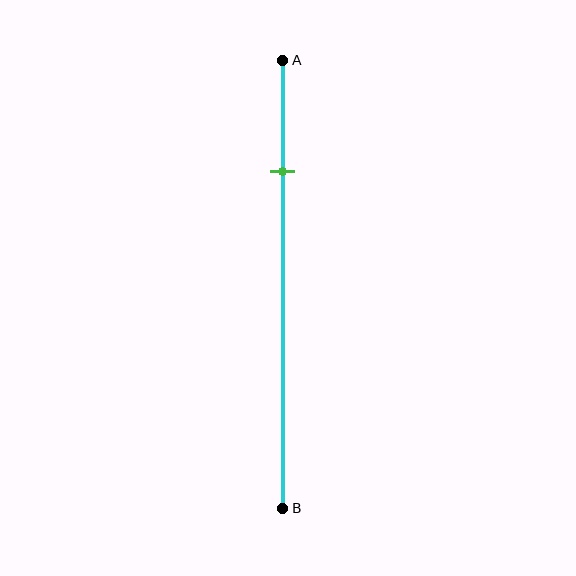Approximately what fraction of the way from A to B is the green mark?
The green mark is approximately 25% of the way from A to B.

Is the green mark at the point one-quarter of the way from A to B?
Yes, the mark is approximately at the one-quarter point.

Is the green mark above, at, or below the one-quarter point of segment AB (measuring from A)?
The green mark is approximately at the one-quarter point of segment AB.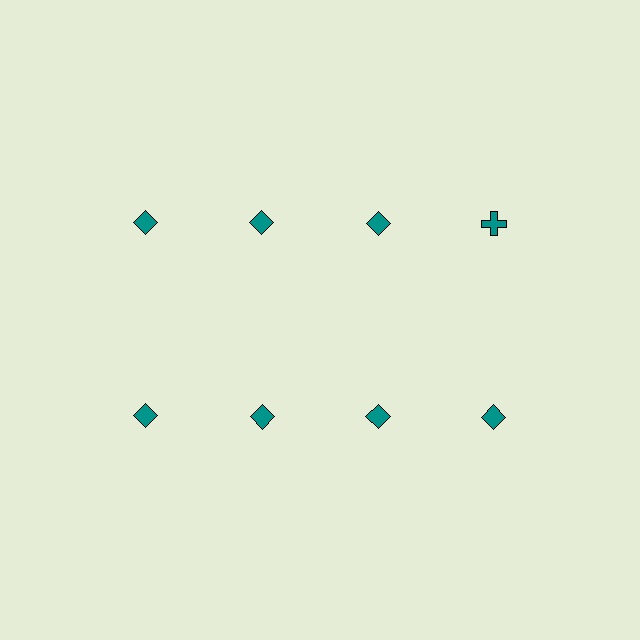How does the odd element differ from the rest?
It has a different shape: cross instead of diamond.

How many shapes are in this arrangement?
There are 8 shapes arranged in a grid pattern.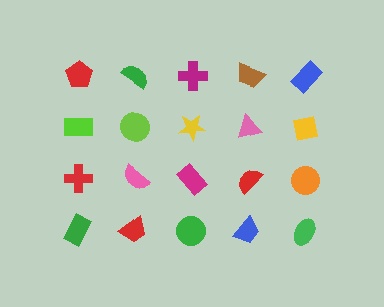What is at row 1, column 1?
A red pentagon.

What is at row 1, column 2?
A green semicircle.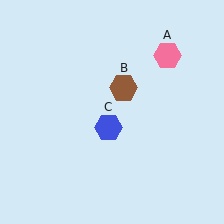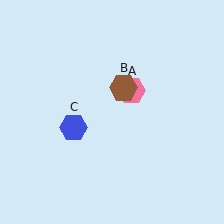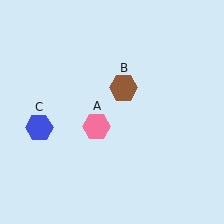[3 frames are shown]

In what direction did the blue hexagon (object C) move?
The blue hexagon (object C) moved left.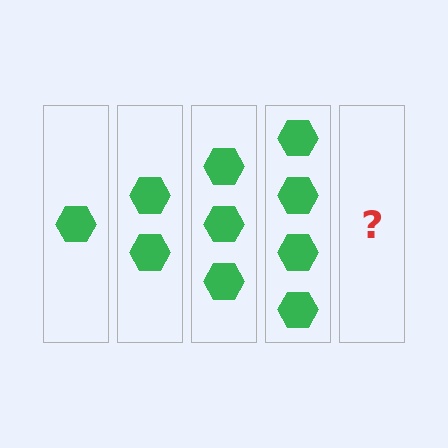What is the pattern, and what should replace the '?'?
The pattern is that each step adds one more hexagon. The '?' should be 5 hexagons.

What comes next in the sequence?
The next element should be 5 hexagons.